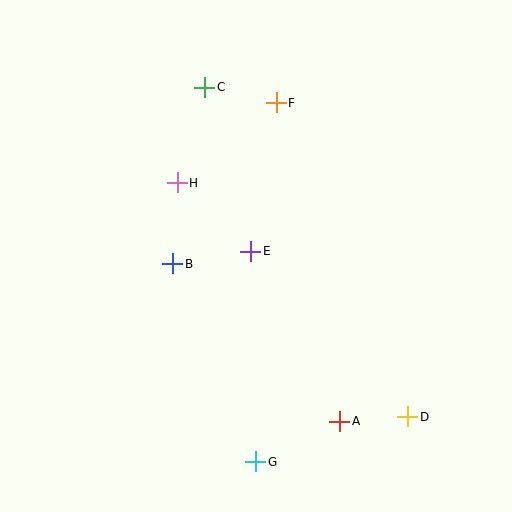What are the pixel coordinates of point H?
Point H is at (177, 183).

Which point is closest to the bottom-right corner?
Point D is closest to the bottom-right corner.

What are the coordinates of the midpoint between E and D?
The midpoint between E and D is at (329, 334).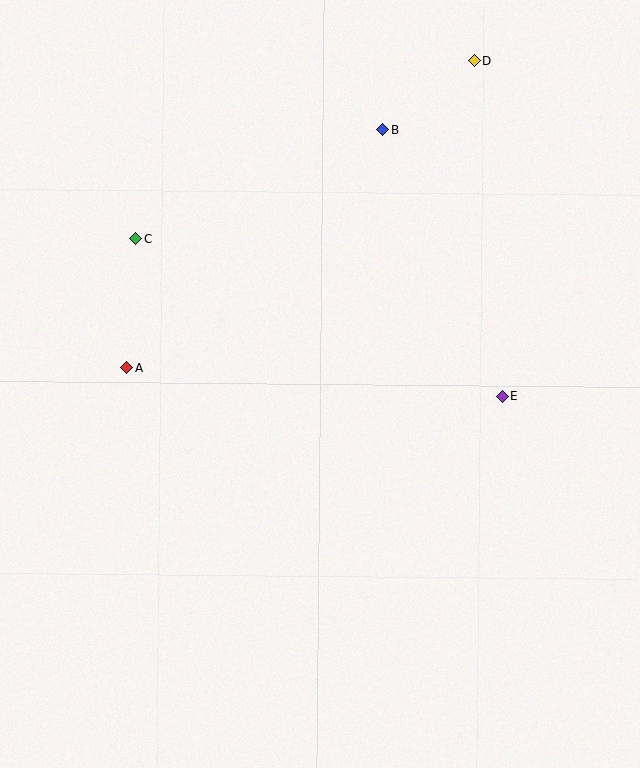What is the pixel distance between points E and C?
The distance between E and C is 398 pixels.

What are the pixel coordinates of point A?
Point A is at (127, 368).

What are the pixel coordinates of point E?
Point E is at (502, 396).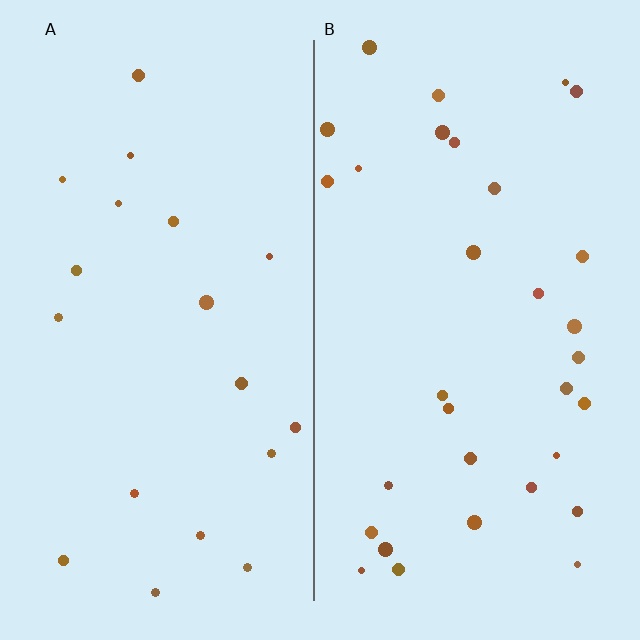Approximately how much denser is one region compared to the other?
Approximately 1.7× — region B over region A.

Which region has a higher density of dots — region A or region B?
B (the right).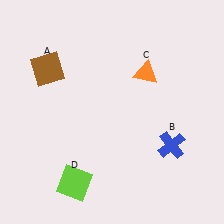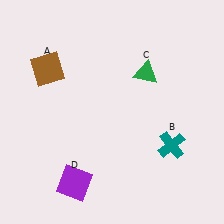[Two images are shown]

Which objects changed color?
B changed from blue to teal. C changed from orange to green. D changed from lime to purple.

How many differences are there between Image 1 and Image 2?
There are 3 differences between the two images.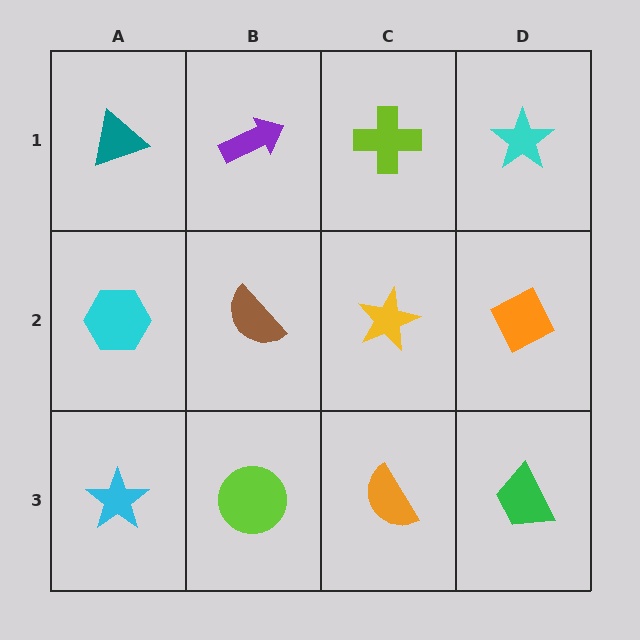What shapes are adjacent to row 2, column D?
A cyan star (row 1, column D), a green trapezoid (row 3, column D), a yellow star (row 2, column C).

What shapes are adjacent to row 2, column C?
A lime cross (row 1, column C), an orange semicircle (row 3, column C), a brown semicircle (row 2, column B), an orange diamond (row 2, column D).